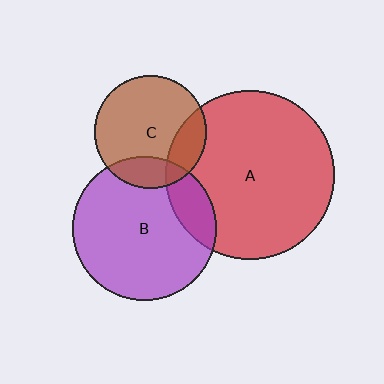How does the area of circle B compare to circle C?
Approximately 1.6 times.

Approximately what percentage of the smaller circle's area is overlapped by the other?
Approximately 15%.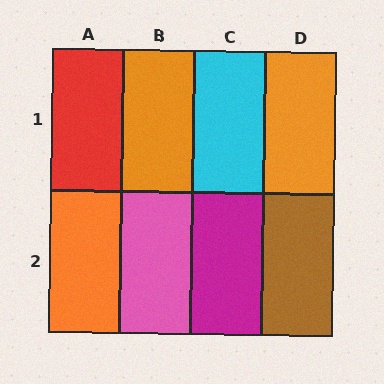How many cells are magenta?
1 cell is magenta.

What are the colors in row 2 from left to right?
Orange, pink, magenta, brown.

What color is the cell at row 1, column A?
Red.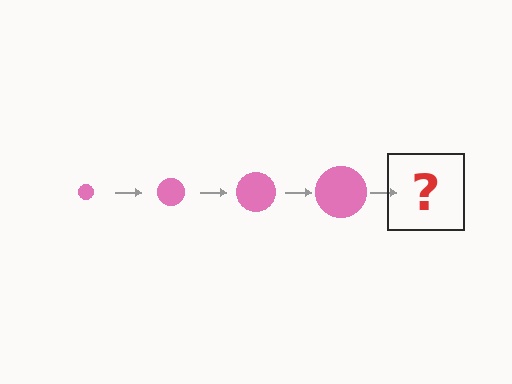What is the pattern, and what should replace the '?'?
The pattern is that the circle gets progressively larger each step. The '?' should be a pink circle, larger than the previous one.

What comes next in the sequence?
The next element should be a pink circle, larger than the previous one.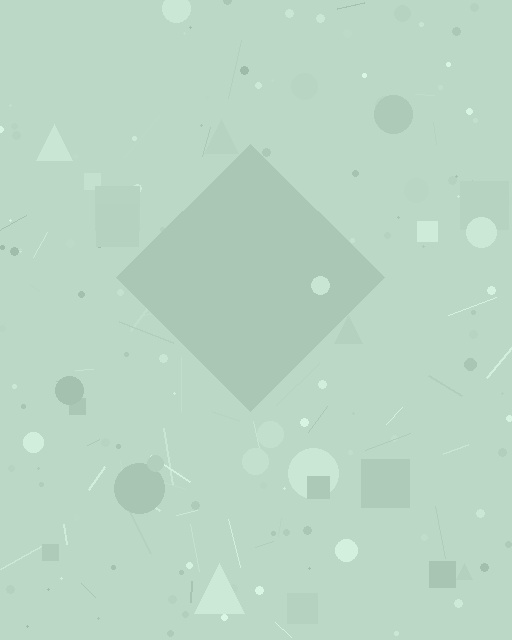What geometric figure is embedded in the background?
A diamond is embedded in the background.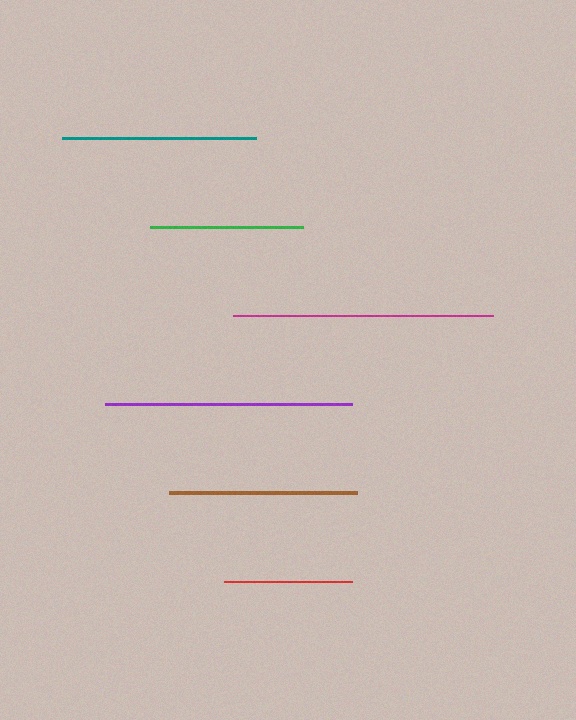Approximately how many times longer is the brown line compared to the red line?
The brown line is approximately 1.5 times the length of the red line.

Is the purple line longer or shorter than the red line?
The purple line is longer than the red line.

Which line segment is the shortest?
The red line is the shortest at approximately 128 pixels.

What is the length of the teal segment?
The teal segment is approximately 193 pixels long.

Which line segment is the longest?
The magenta line is the longest at approximately 260 pixels.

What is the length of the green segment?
The green segment is approximately 153 pixels long.